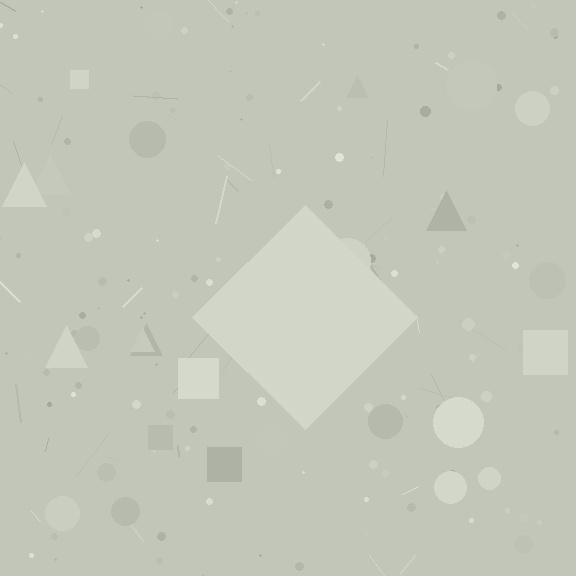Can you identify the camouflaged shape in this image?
The camouflaged shape is a diamond.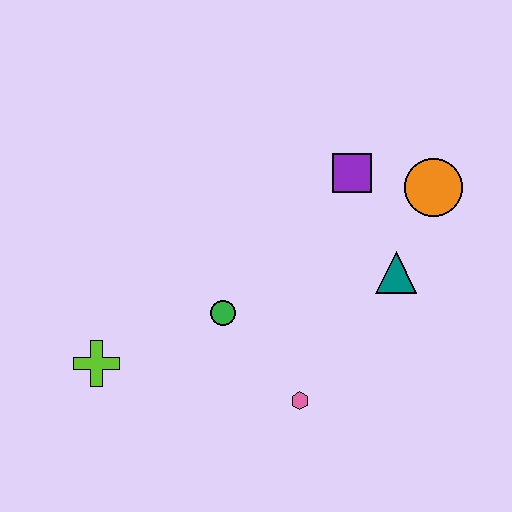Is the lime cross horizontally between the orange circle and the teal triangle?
No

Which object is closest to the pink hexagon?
The green circle is closest to the pink hexagon.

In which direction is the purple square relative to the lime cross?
The purple square is to the right of the lime cross.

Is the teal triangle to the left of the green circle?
No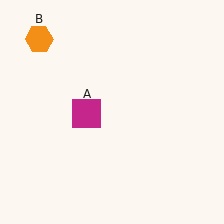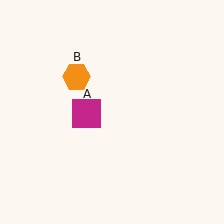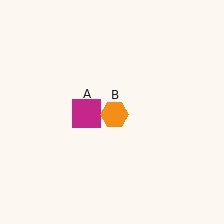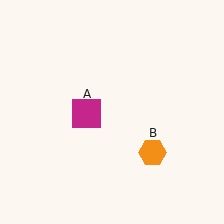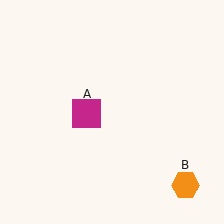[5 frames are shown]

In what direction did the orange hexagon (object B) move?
The orange hexagon (object B) moved down and to the right.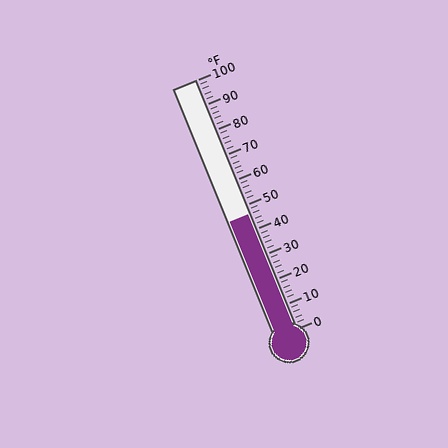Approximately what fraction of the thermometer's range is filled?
The thermometer is filled to approximately 45% of its range.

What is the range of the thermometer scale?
The thermometer scale ranges from 0°F to 100°F.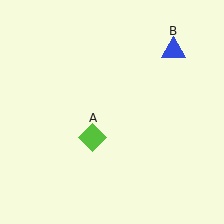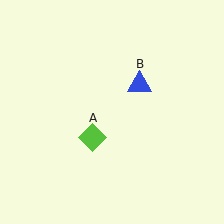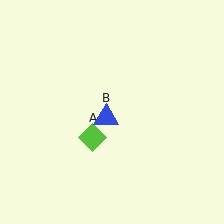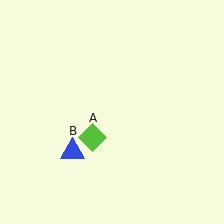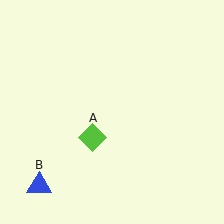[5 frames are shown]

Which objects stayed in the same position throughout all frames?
Lime diamond (object A) remained stationary.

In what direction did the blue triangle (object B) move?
The blue triangle (object B) moved down and to the left.